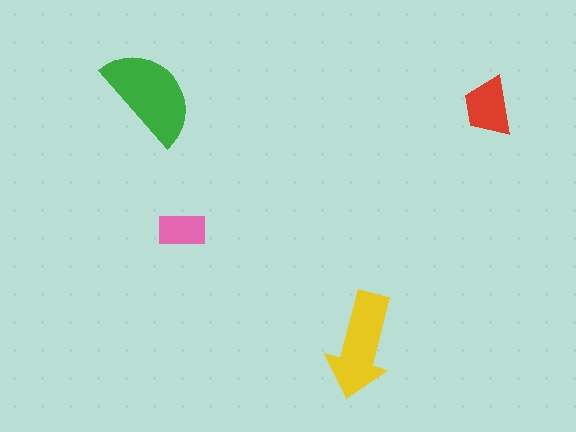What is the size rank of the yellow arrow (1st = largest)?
2nd.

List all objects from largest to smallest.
The green semicircle, the yellow arrow, the red trapezoid, the pink rectangle.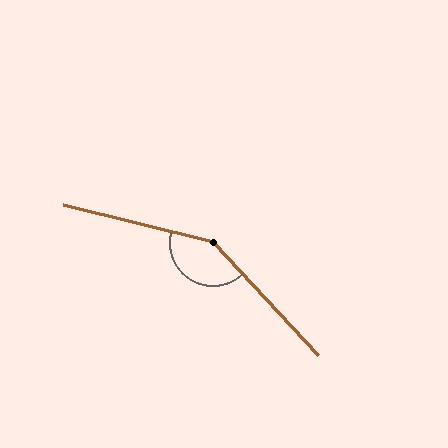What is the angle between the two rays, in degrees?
Approximately 147 degrees.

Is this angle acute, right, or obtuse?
It is obtuse.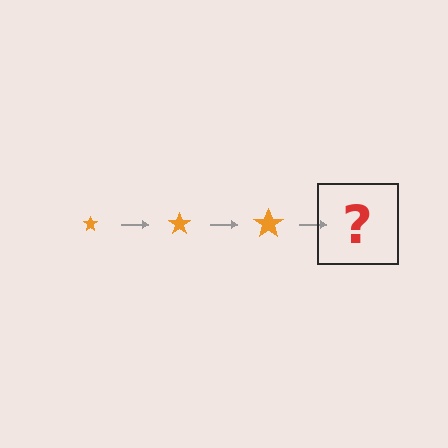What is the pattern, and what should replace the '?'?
The pattern is that the star gets progressively larger each step. The '?' should be an orange star, larger than the previous one.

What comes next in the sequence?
The next element should be an orange star, larger than the previous one.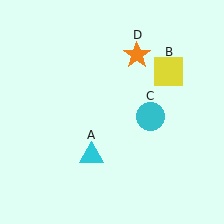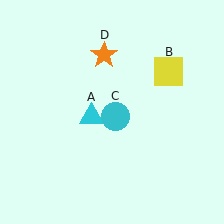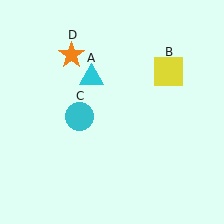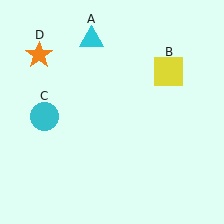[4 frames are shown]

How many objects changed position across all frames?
3 objects changed position: cyan triangle (object A), cyan circle (object C), orange star (object D).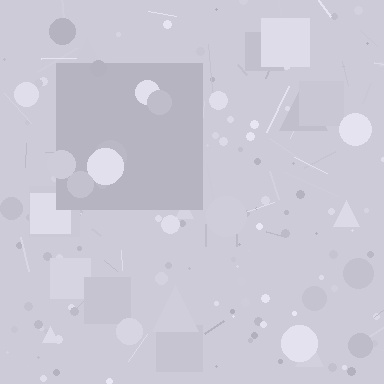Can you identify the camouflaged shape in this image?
The camouflaged shape is a square.